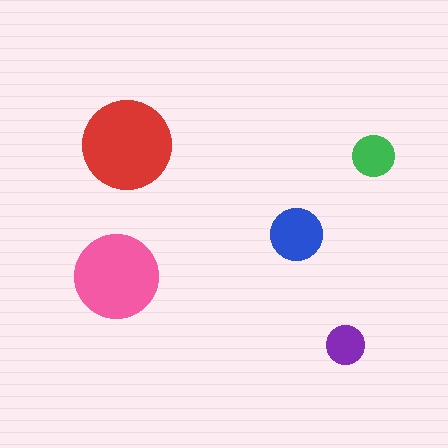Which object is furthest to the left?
The pink circle is leftmost.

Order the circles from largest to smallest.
the red one, the pink one, the blue one, the green one, the purple one.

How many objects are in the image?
There are 5 objects in the image.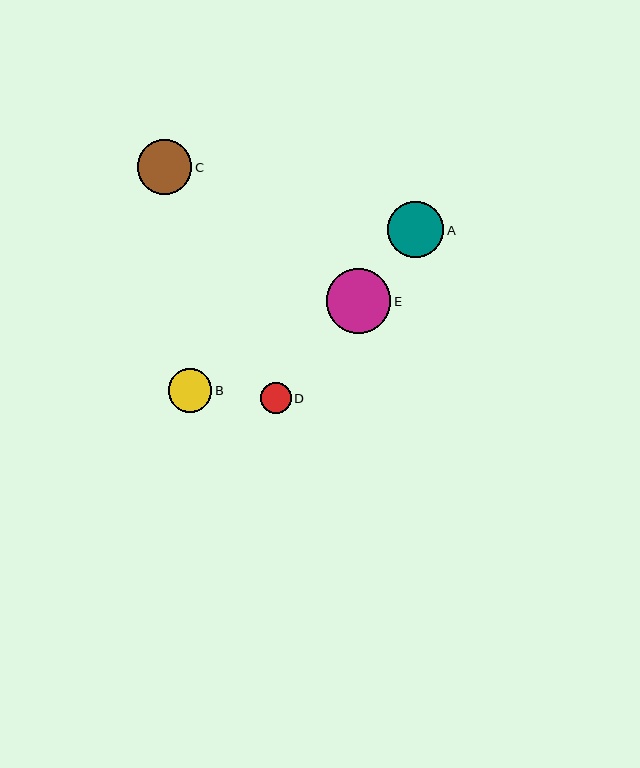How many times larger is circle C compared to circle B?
Circle C is approximately 1.2 times the size of circle B.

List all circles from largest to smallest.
From largest to smallest: E, A, C, B, D.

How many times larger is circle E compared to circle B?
Circle E is approximately 1.5 times the size of circle B.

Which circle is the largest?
Circle E is the largest with a size of approximately 65 pixels.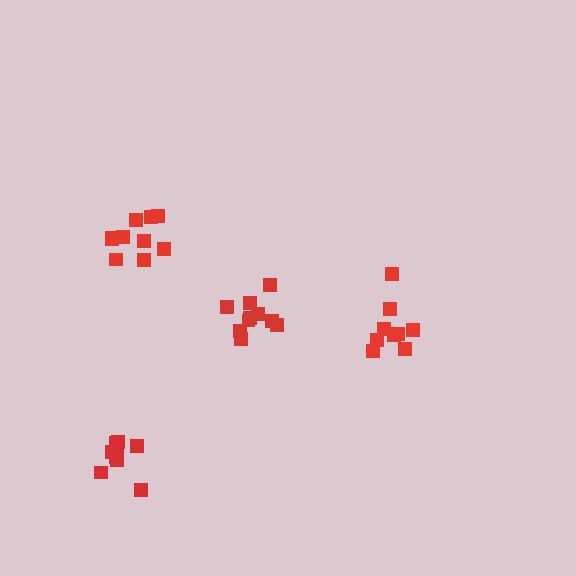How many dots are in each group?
Group 1: 9 dots, Group 2: 9 dots, Group 3: 10 dots, Group 4: 10 dots (38 total).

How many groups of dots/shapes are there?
There are 4 groups.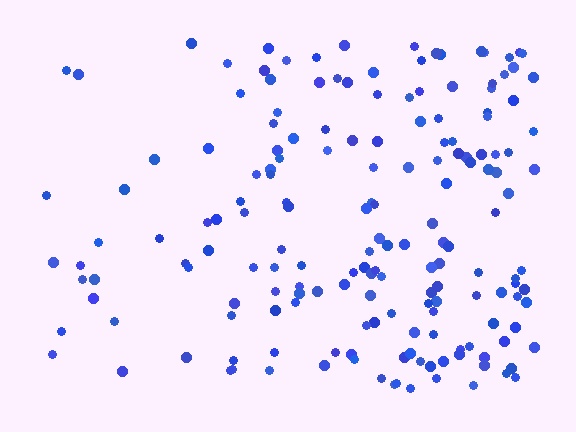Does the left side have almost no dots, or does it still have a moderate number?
Still a moderate number, just noticeably fewer than the right.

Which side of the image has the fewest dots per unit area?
The left.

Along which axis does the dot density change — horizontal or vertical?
Horizontal.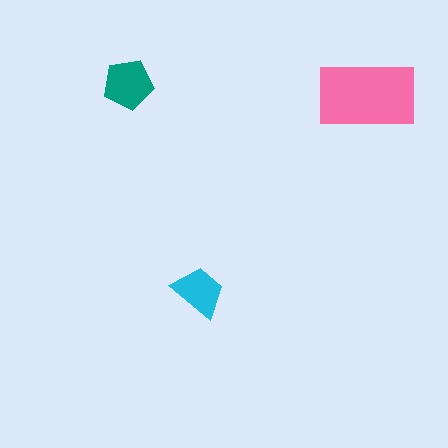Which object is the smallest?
The cyan trapezoid.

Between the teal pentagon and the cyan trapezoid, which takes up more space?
The teal pentagon.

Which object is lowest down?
The cyan trapezoid is bottommost.